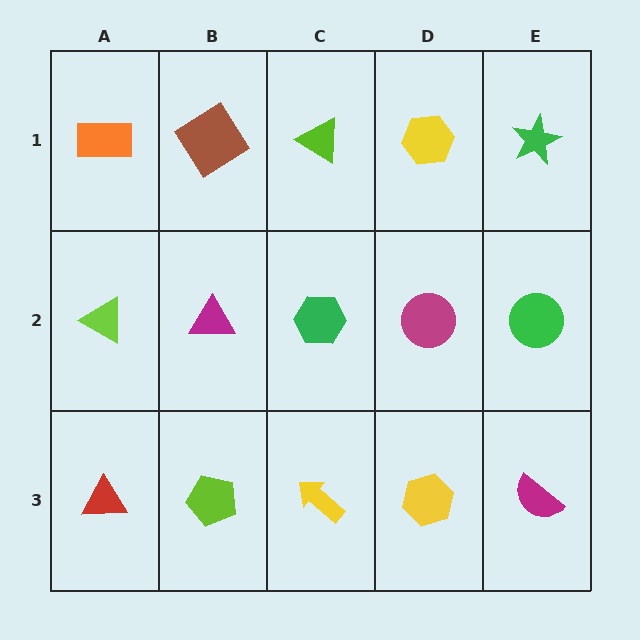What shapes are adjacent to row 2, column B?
A brown diamond (row 1, column B), a lime pentagon (row 3, column B), a lime triangle (row 2, column A), a green hexagon (row 2, column C).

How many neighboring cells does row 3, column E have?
2.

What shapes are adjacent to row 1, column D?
A magenta circle (row 2, column D), a lime triangle (row 1, column C), a green star (row 1, column E).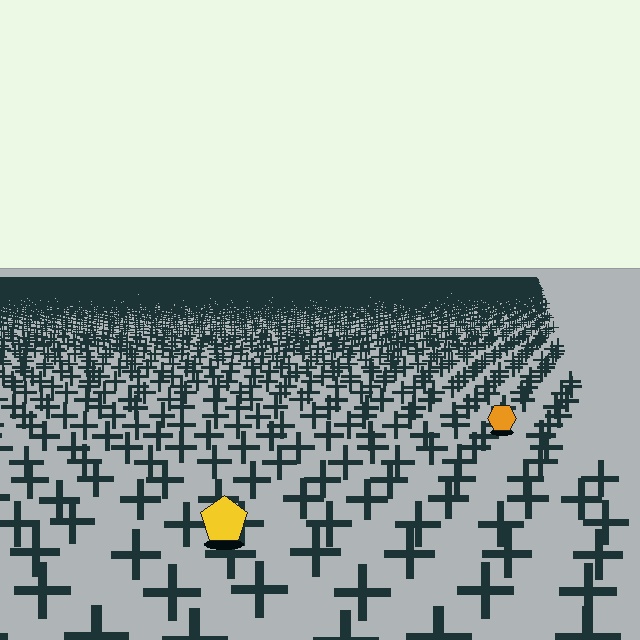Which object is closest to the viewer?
The yellow pentagon is closest. The texture marks near it are larger and more spread out.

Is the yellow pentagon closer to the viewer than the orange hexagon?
Yes. The yellow pentagon is closer — you can tell from the texture gradient: the ground texture is coarser near it.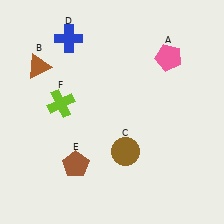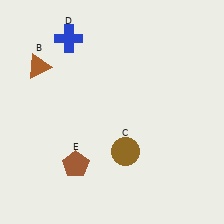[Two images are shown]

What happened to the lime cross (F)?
The lime cross (F) was removed in Image 2. It was in the top-left area of Image 1.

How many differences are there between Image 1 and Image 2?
There are 2 differences between the two images.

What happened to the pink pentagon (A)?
The pink pentagon (A) was removed in Image 2. It was in the top-right area of Image 1.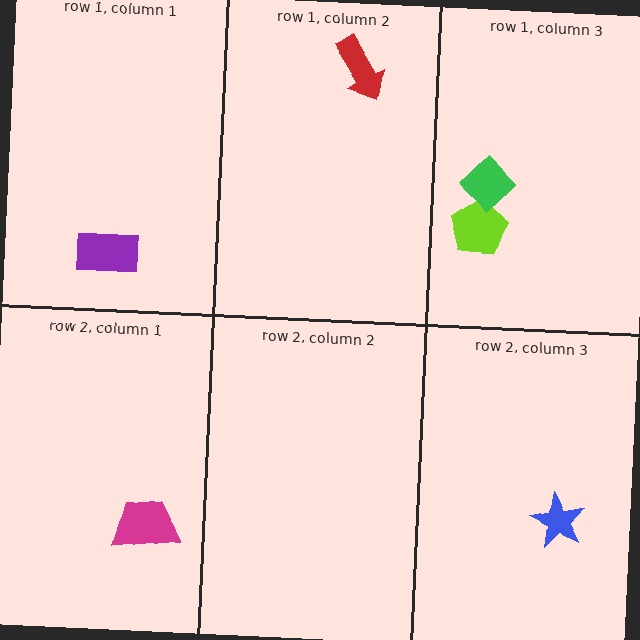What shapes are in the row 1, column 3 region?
The lime pentagon, the green diamond.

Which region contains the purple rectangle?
The row 1, column 1 region.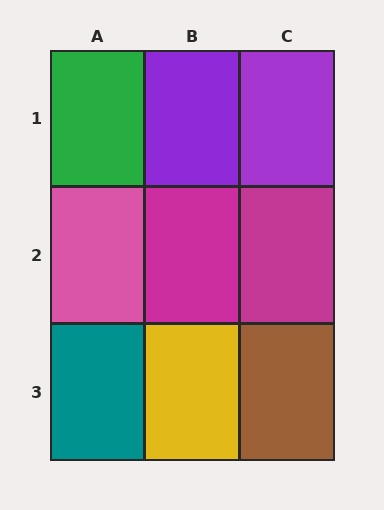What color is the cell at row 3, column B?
Yellow.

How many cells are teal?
1 cell is teal.